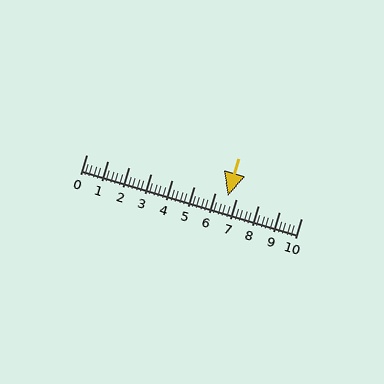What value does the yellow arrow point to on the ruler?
The yellow arrow points to approximately 6.6.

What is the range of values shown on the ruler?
The ruler shows values from 0 to 10.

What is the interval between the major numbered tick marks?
The major tick marks are spaced 1 units apart.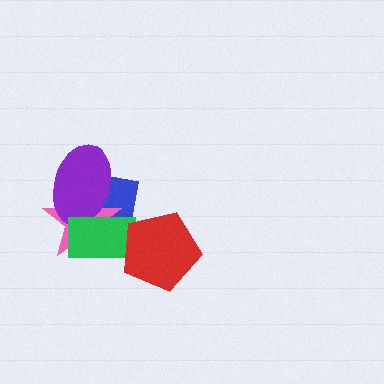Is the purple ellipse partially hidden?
Yes, it is partially covered by another shape.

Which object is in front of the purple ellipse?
The green rectangle is in front of the purple ellipse.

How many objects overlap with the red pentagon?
2 objects overlap with the red pentagon.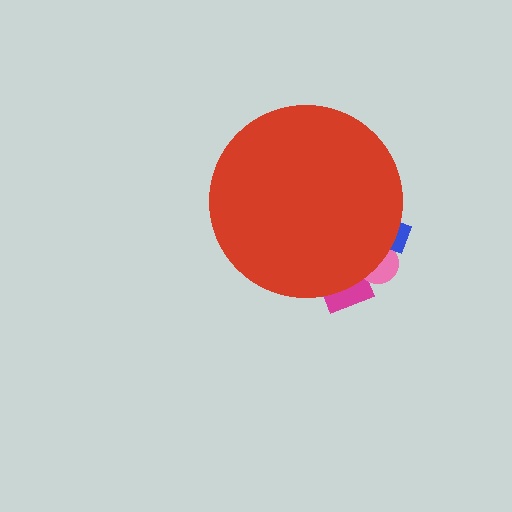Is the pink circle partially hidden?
Yes, the pink circle is partially hidden behind the red circle.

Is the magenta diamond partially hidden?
Yes, the magenta diamond is partially hidden behind the red circle.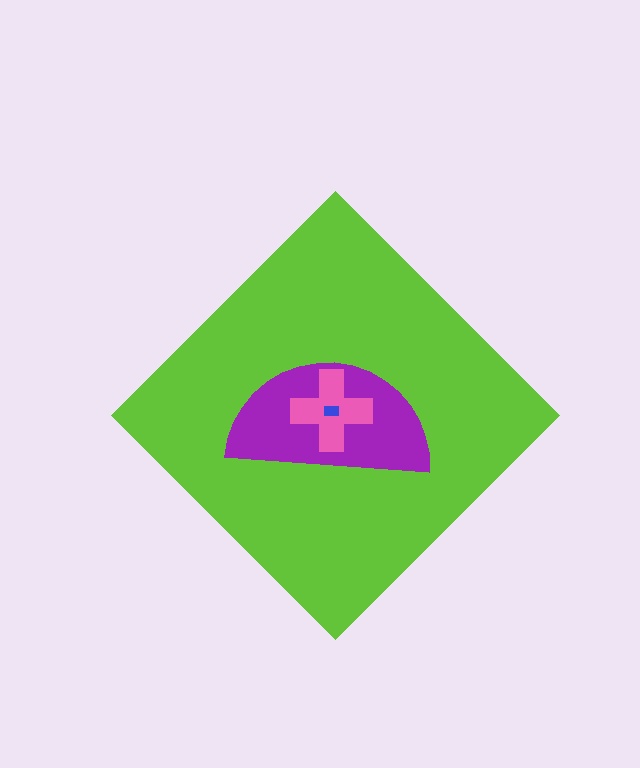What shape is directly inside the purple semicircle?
The pink cross.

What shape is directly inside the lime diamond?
The purple semicircle.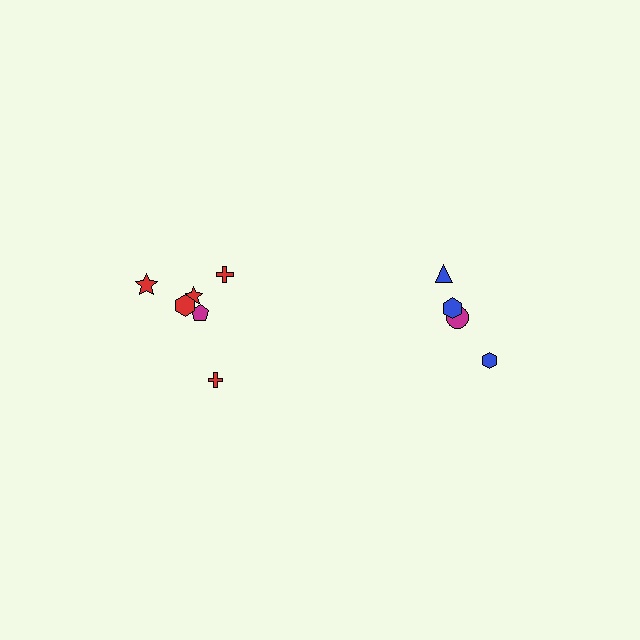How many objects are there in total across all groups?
There are 10 objects.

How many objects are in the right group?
There are 4 objects.